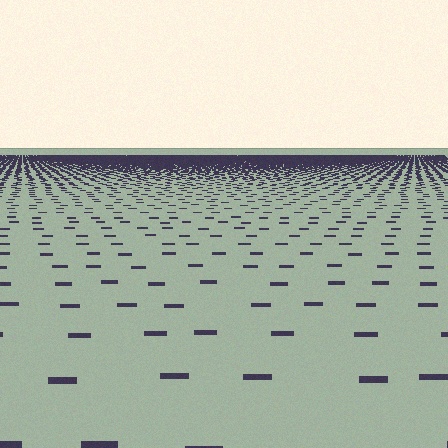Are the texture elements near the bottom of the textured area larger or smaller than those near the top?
Larger. Near the bottom, elements are closer to the viewer and appear at a bigger on-screen size.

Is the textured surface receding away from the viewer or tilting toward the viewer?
The surface is receding away from the viewer. Texture elements get smaller and denser toward the top.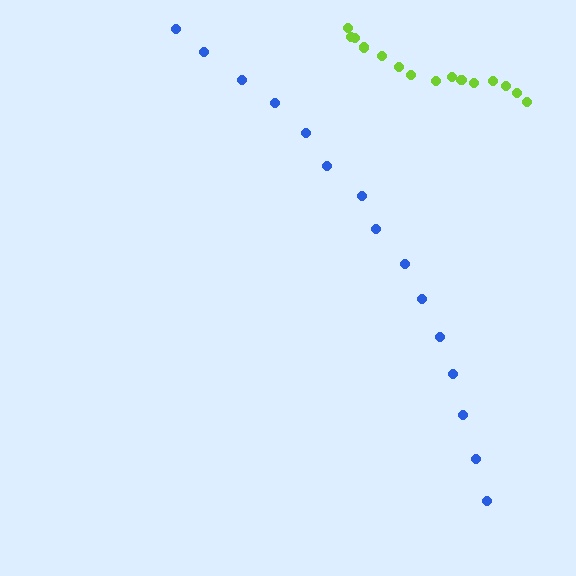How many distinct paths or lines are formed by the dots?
There are 2 distinct paths.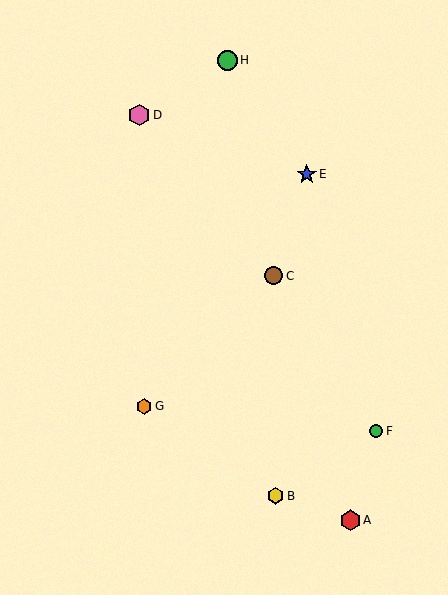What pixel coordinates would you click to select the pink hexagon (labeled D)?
Click at (139, 115) to select the pink hexagon D.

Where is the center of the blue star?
The center of the blue star is at (307, 174).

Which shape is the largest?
The pink hexagon (labeled D) is the largest.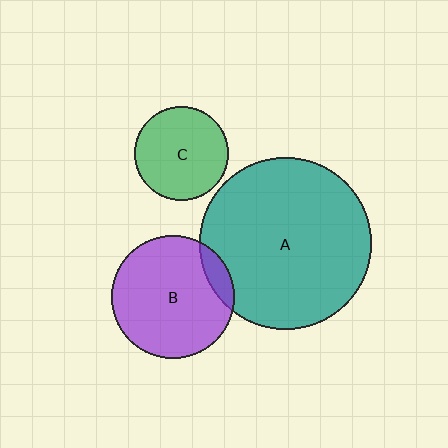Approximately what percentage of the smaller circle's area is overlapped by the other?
Approximately 10%.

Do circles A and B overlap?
Yes.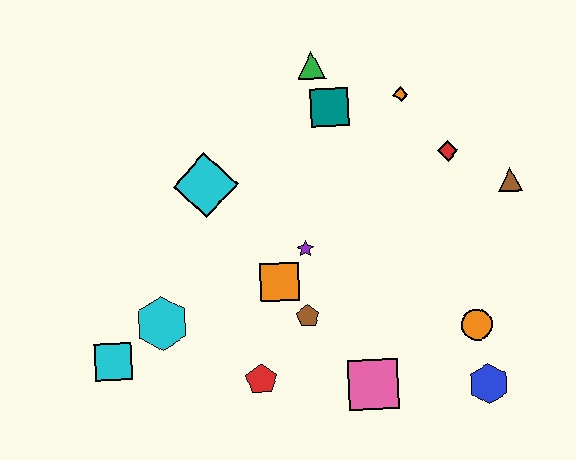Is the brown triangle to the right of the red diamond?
Yes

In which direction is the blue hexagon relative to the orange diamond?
The blue hexagon is below the orange diamond.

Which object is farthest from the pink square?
The green triangle is farthest from the pink square.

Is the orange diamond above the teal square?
Yes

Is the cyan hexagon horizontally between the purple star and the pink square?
No